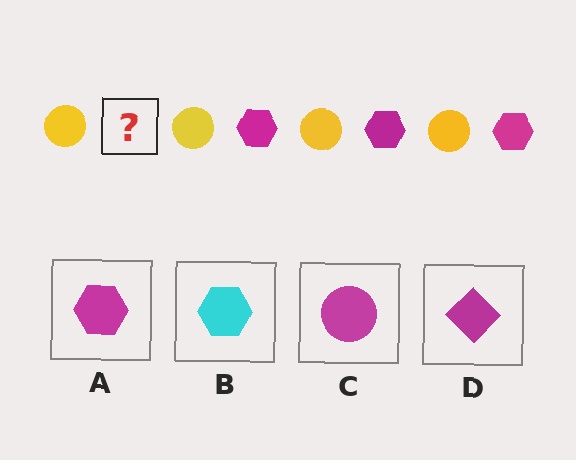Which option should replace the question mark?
Option A.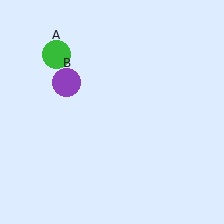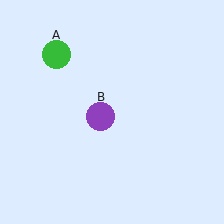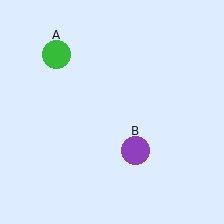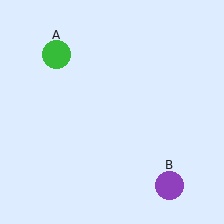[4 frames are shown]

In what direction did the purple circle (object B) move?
The purple circle (object B) moved down and to the right.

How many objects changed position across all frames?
1 object changed position: purple circle (object B).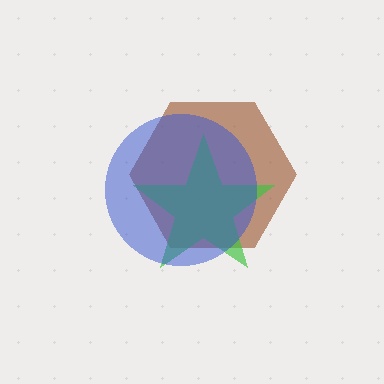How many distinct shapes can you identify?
There are 3 distinct shapes: a brown hexagon, a green star, a blue circle.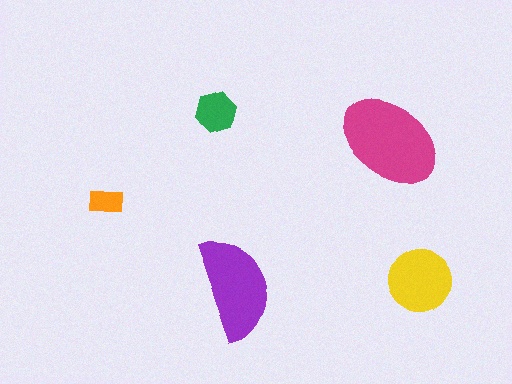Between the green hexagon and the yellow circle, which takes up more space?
The yellow circle.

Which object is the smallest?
The orange rectangle.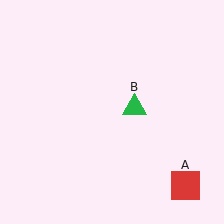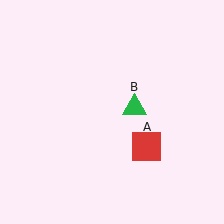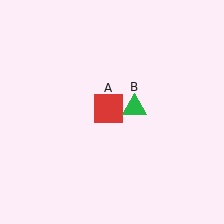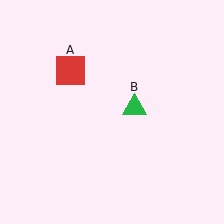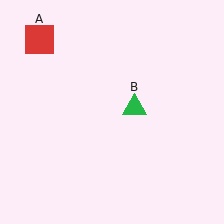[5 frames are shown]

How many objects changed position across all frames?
1 object changed position: red square (object A).